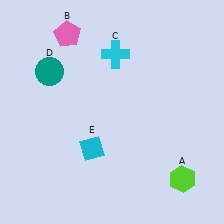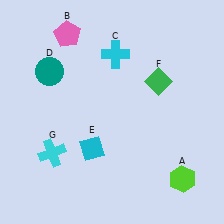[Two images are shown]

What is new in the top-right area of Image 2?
A green diamond (F) was added in the top-right area of Image 2.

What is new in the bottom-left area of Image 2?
A cyan cross (G) was added in the bottom-left area of Image 2.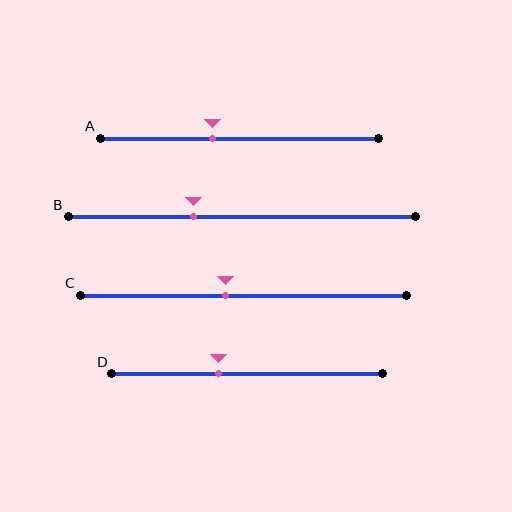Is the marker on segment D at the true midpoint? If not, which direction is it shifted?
No, the marker on segment D is shifted to the left by about 11% of the segment length.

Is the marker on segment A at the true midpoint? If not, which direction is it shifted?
No, the marker on segment A is shifted to the left by about 9% of the segment length.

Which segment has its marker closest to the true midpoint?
Segment C has its marker closest to the true midpoint.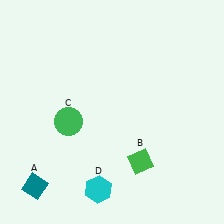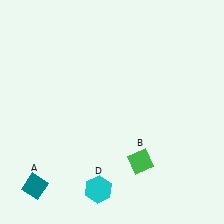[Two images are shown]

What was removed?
The green circle (C) was removed in Image 2.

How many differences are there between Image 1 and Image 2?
There is 1 difference between the two images.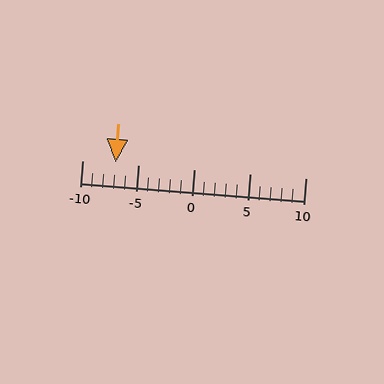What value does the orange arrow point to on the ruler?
The orange arrow points to approximately -7.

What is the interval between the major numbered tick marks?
The major tick marks are spaced 5 units apart.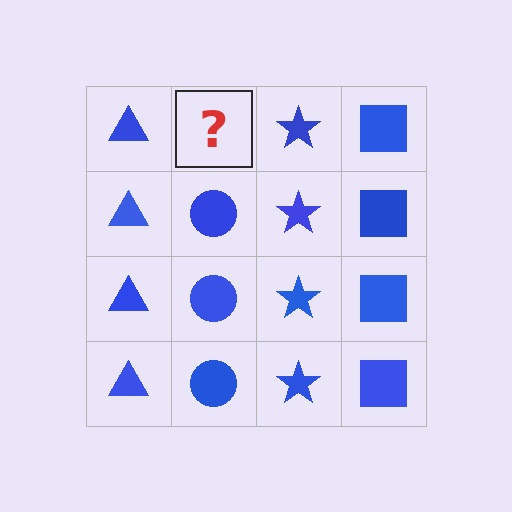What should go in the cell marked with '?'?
The missing cell should contain a blue circle.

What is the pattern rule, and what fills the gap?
The rule is that each column has a consistent shape. The gap should be filled with a blue circle.